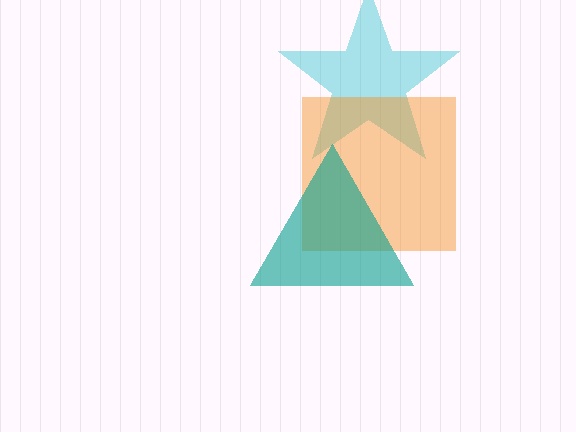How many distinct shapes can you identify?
There are 3 distinct shapes: a cyan star, an orange square, a teal triangle.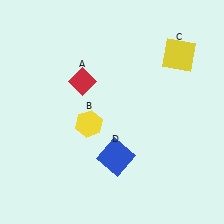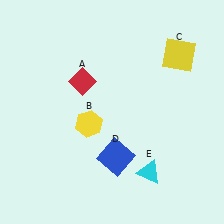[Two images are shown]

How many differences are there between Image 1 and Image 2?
There is 1 difference between the two images.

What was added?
A cyan triangle (E) was added in Image 2.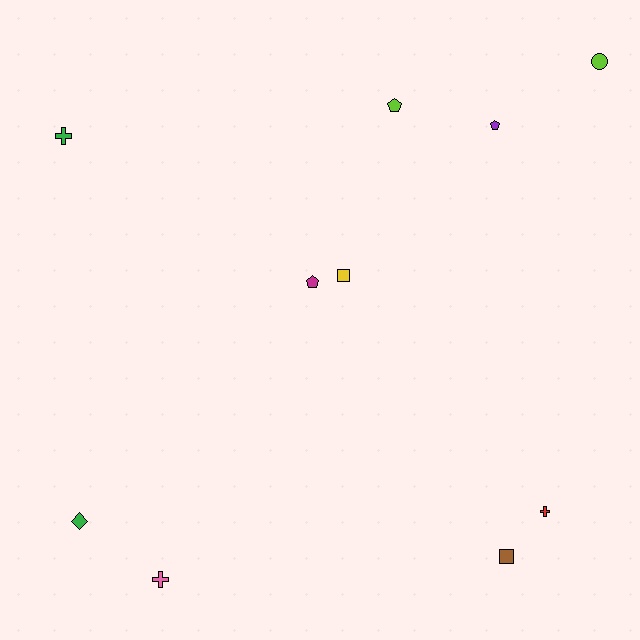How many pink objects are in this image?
There is 1 pink object.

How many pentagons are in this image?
There are 3 pentagons.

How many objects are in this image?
There are 10 objects.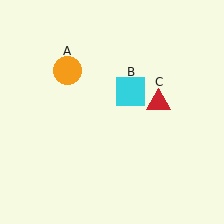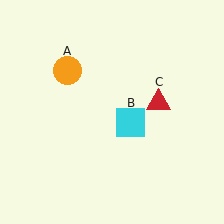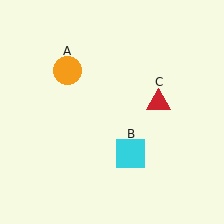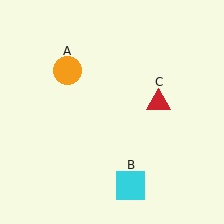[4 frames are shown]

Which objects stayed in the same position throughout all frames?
Orange circle (object A) and red triangle (object C) remained stationary.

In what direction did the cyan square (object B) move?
The cyan square (object B) moved down.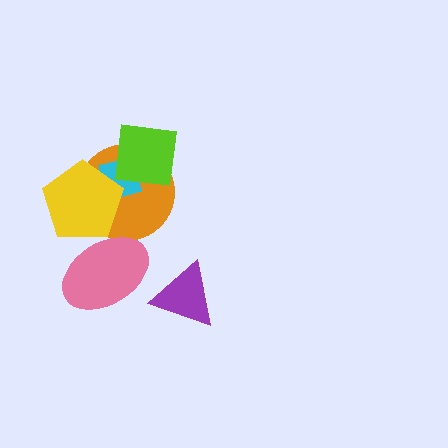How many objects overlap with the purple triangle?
0 objects overlap with the purple triangle.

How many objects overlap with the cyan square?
3 objects overlap with the cyan square.